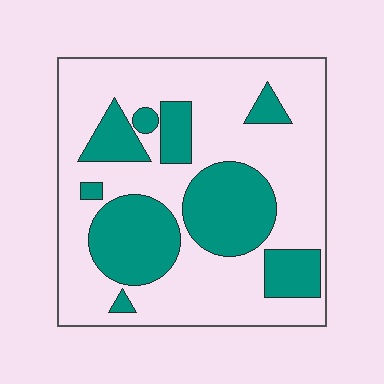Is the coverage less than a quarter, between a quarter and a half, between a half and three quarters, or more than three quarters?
Between a quarter and a half.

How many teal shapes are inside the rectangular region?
9.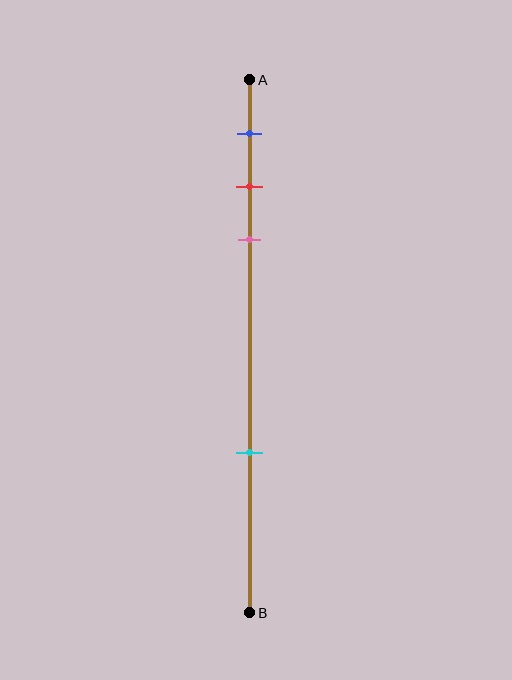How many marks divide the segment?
There are 4 marks dividing the segment.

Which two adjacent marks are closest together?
The red and pink marks are the closest adjacent pair.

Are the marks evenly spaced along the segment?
No, the marks are not evenly spaced.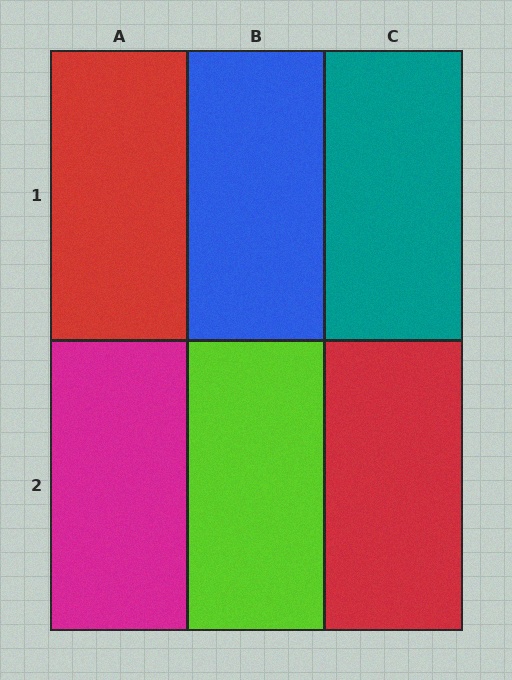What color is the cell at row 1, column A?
Red.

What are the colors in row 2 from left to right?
Magenta, lime, red.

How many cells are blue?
1 cell is blue.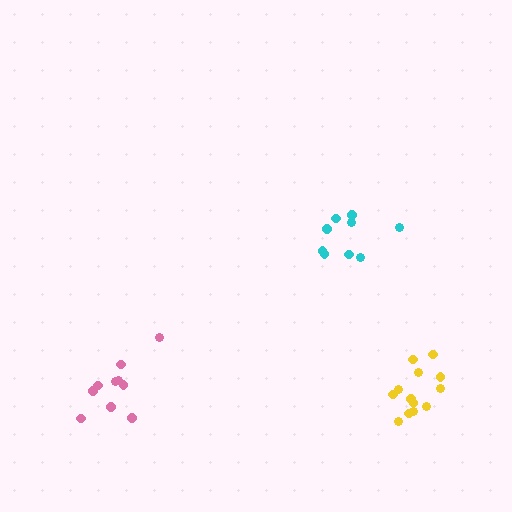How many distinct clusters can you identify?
There are 3 distinct clusters.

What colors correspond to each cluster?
The clusters are colored: cyan, pink, yellow.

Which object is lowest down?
The pink cluster is bottommost.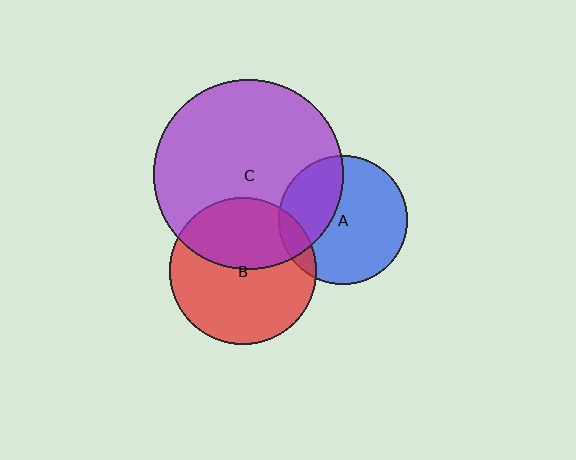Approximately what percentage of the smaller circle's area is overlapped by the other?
Approximately 40%.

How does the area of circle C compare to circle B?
Approximately 1.7 times.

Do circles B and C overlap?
Yes.